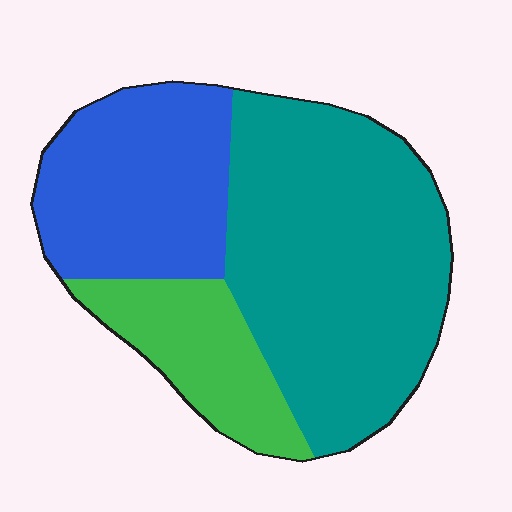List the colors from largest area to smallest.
From largest to smallest: teal, blue, green.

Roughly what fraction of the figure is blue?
Blue takes up about one third (1/3) of the figure.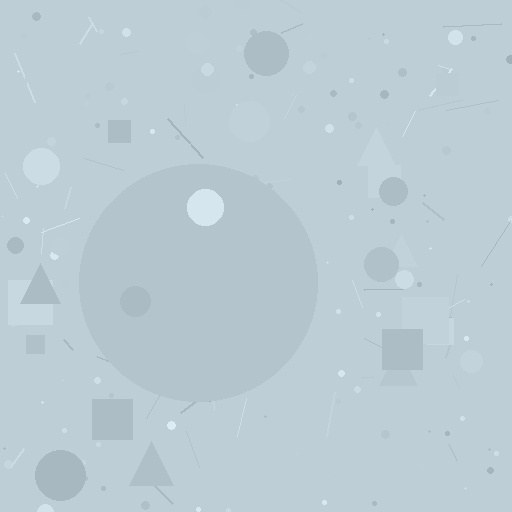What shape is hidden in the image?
A circle is hidden in the image.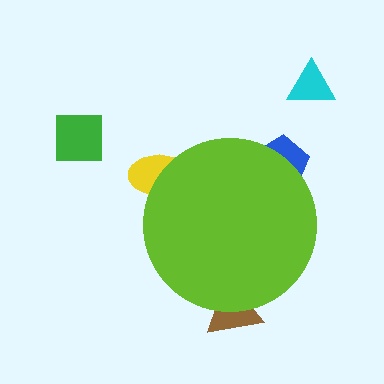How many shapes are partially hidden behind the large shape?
3 shapes are partially hidden.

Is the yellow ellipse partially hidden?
Yes, the yellow ellipse is partially hidden behind the lime circle.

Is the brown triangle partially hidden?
Yes, the brown triangle is partially hidden behind the lime circle.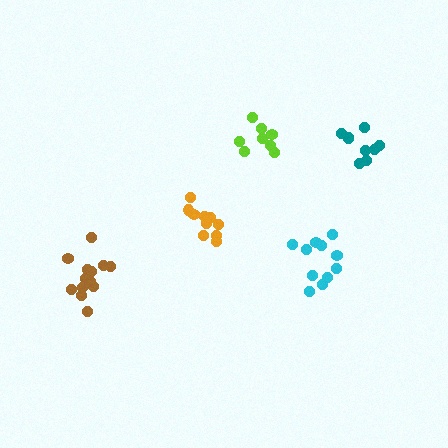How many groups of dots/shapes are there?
There are 5 groups.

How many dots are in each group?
Group 1: 8 dots, Group 2: 10 dots, Group 3: 11 dots, Group 4: 13 dots, Group 5: 9 dots (51 total).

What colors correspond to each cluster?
The clusters are colored: lime, orange, cyan, brown, teal.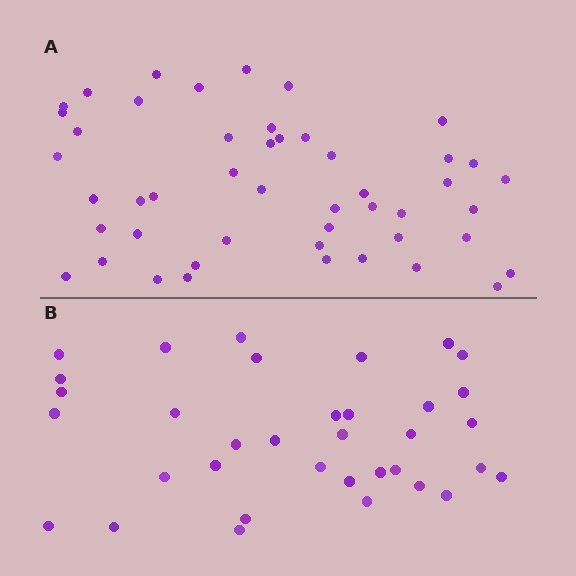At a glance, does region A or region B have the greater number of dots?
Region A (the top region) has more dots.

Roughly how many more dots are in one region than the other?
Region A has approximately 15 more dots than region B.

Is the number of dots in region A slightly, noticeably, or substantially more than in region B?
Region A has noticeably more, but not dramatically so. The ratio is roughly 1.4 to 1.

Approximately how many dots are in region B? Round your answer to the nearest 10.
About 40 dots. (The exact count is 35, which rounds to 40.)